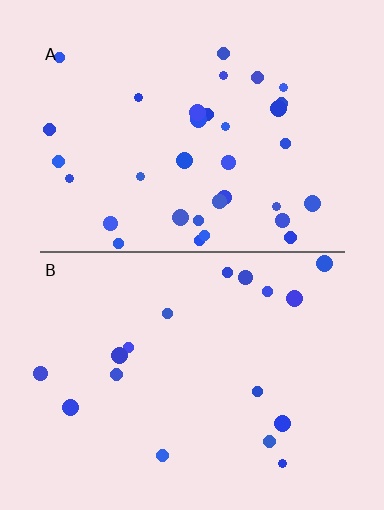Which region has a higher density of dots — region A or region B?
A (the top).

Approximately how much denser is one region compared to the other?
Approximately 2.1× — region A over region B.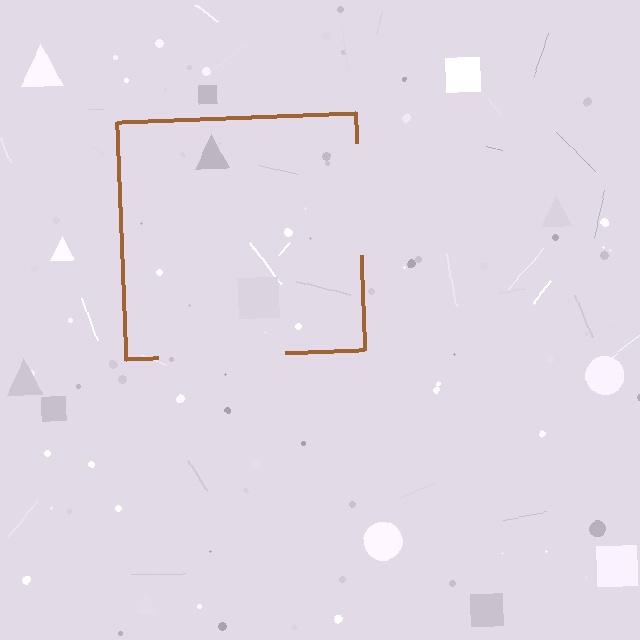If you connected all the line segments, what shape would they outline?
They would outline a square.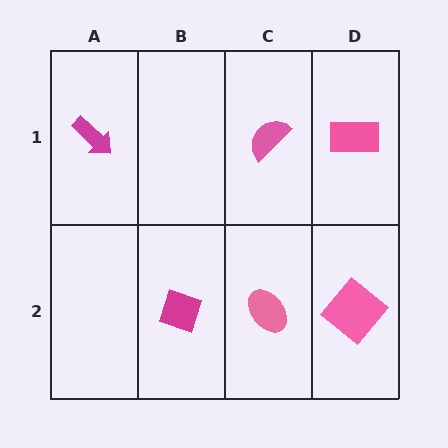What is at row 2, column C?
A pink ellipse.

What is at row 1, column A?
A magenta arrow.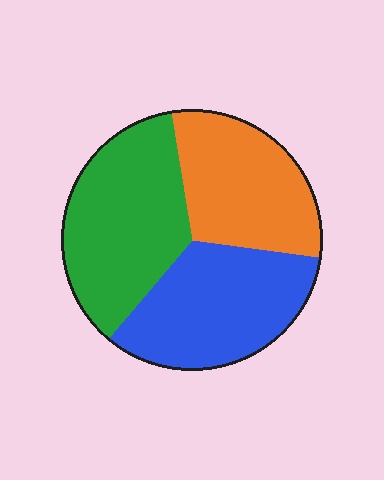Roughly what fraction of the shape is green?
Green covers 36% of the shape.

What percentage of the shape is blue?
Blue takes up between a quarter and a half of the shape.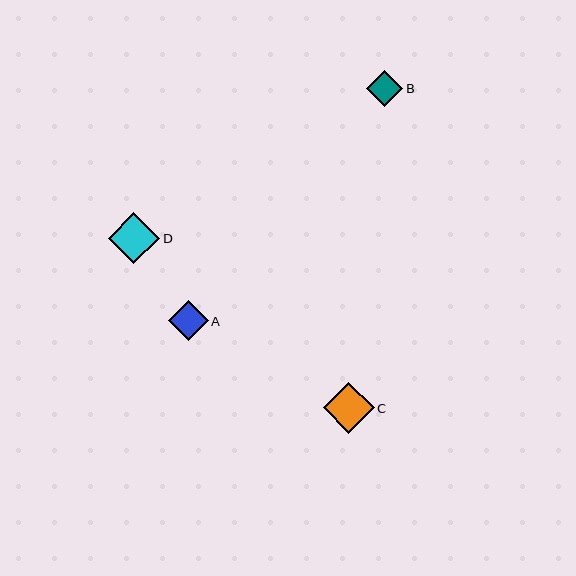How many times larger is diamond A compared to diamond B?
Diamond A is approximately 1.1 times the size of diamond B.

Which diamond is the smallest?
Diamond B is the smallest with a size of approximately 36 pixels.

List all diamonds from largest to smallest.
From largest to smallest: D, C, A, B.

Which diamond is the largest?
Diamond D is the largest with a size of approximately 51 pixels.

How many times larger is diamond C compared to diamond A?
Diamond C is approximately 1.3 times the size of diamond A.